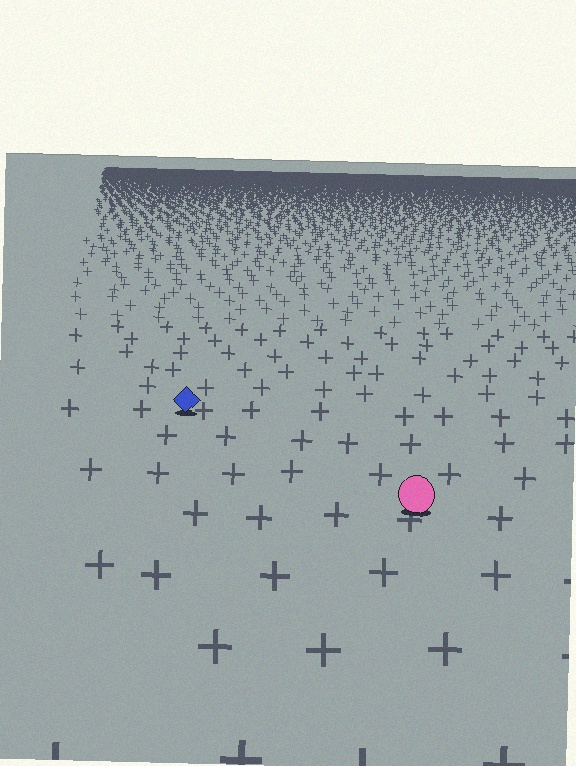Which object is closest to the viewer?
The pink circle is closest. The texture marks near it are larger and more spread out.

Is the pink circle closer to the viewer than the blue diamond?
Yes. The pink circle is closer — you can tell from the texture gradient: the ground texture is coarser near it.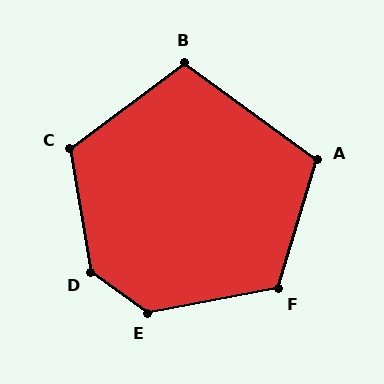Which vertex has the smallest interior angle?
B, at approximately 107 degrees.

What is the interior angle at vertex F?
Approximately 118 degrees (obtuse).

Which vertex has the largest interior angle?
D, at approximately 135 degrees.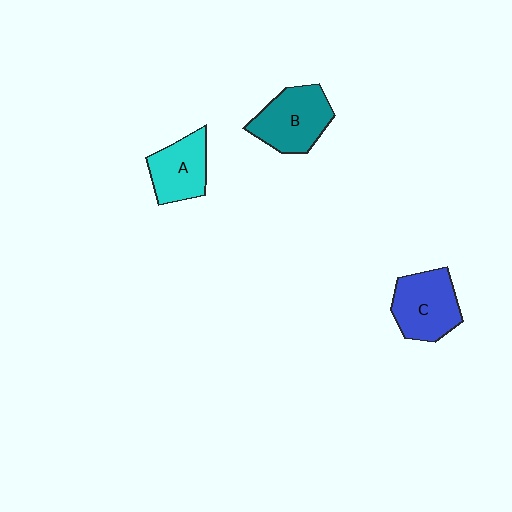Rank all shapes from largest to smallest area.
From largest to smallest: B (teal), C (blue), A (cyan).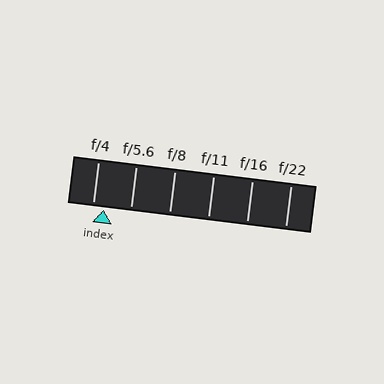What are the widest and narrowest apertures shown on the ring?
The widest aperture shown is f/4 and the narrowest is f/22.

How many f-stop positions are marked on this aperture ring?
There are 6 f-stop positions marked.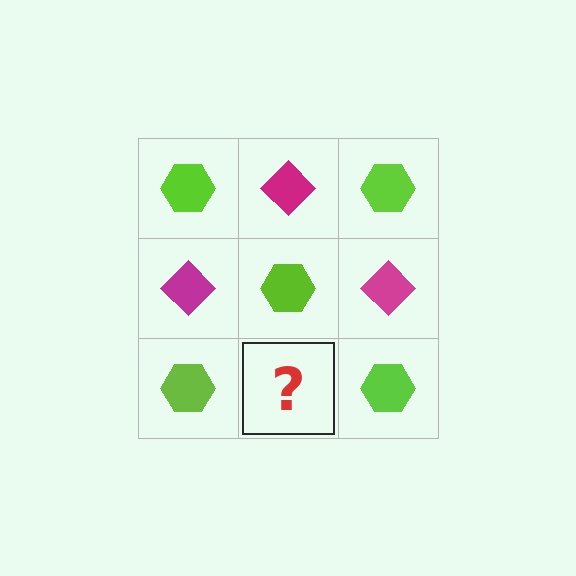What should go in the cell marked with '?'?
The missing cell should contain a magenta diamond.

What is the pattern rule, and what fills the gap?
The rule is that it alternates lime hexagon and magenta diamond in a checkerboard pattern. The gap should be filled with a magenta diamond.